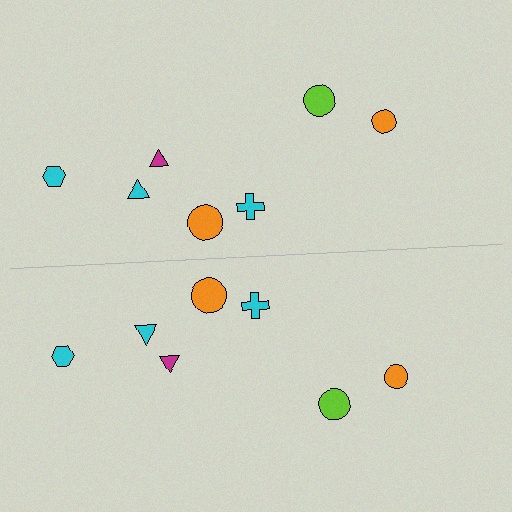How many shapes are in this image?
There are 14 shapes in this image.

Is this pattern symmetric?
Yes, this pattern has bilateral (reflection) symmetry.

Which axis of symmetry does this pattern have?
The pattern has a horizontal axis of symmetry running through the center of the image.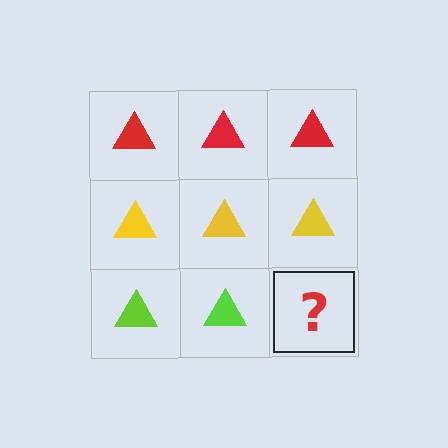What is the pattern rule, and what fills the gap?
The rule is that each row has a consistent color. The gap should be filled with a lime triangle.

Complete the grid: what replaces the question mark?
The question mark should be replaced with a lime triangle.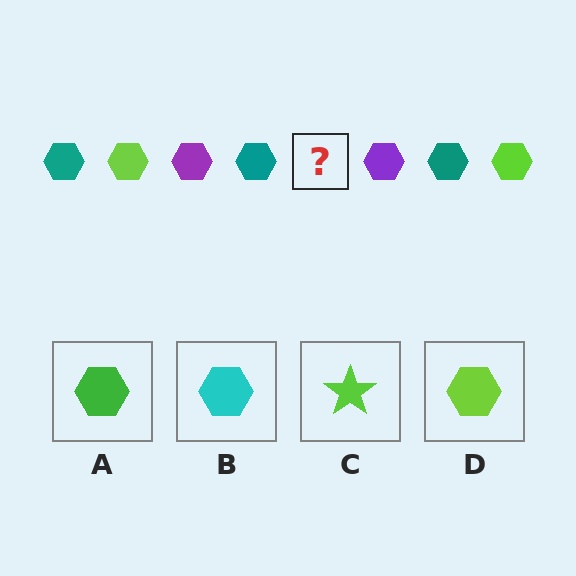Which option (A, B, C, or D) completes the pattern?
D.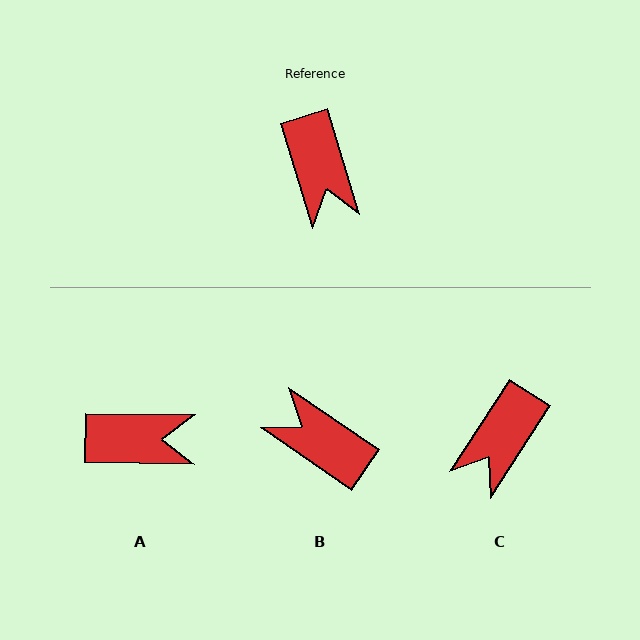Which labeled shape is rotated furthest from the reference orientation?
B, about 142 degrees away.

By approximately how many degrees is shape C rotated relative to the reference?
Approximately 50 degrees clockwise.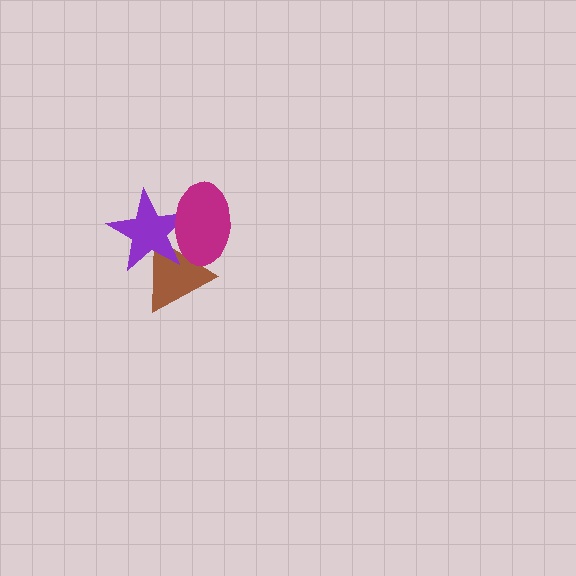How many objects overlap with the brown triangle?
2 objects overlap with the brown triangle.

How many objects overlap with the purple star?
2 objects overlap with the purple star.